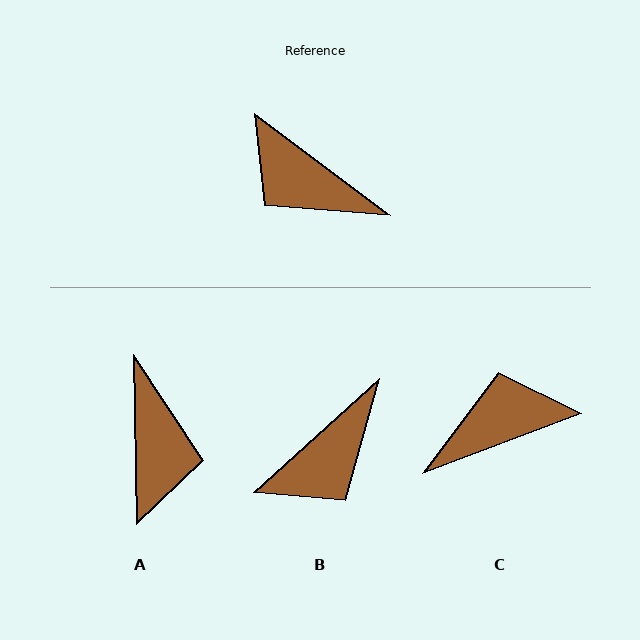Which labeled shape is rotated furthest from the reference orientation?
A, about 127 degrees away.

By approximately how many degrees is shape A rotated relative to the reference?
Approximately 127 degrees counter-clockwise.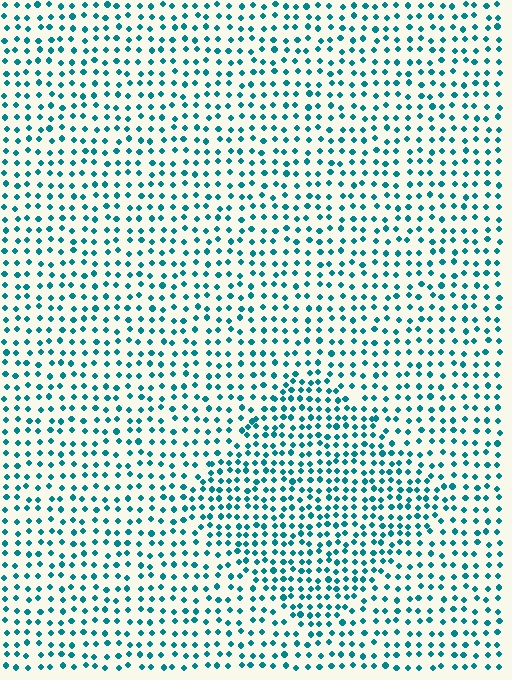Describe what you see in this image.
The image contains small teal elements arranged at two different densities. A diamond-shaped region is visible where the elements are more densely packed than the surrounding area.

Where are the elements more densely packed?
The elements are more densely packed inside the diamond boundary.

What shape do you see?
I see a diamond.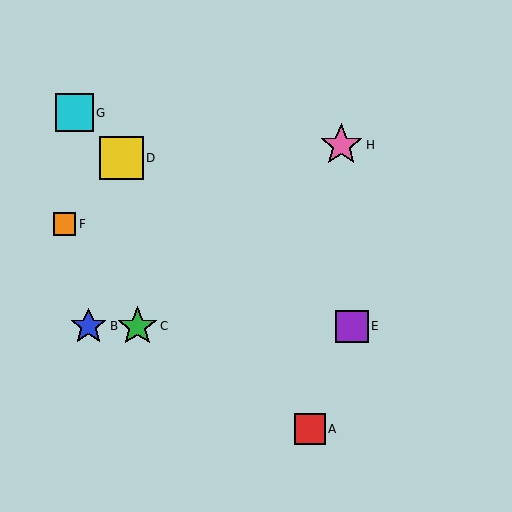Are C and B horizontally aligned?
Yes, both are at y≈326.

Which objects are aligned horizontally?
Objects B, C, E are aligned horizontally.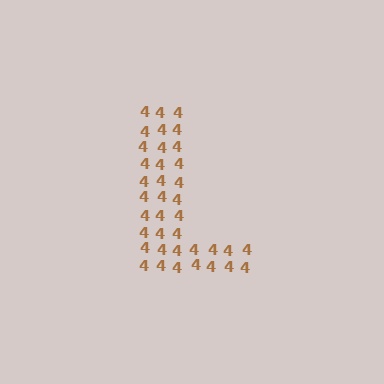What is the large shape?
The large shape is the letter L.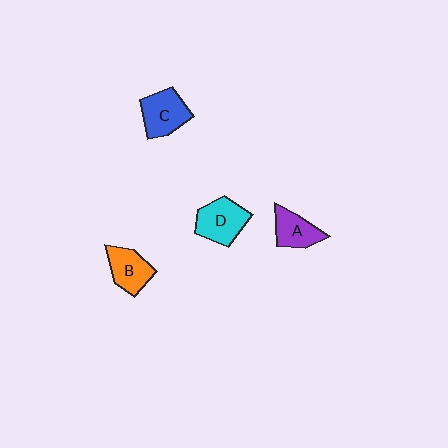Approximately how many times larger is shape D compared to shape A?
Approximately 1.3 times.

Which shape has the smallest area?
Shape A (purple).